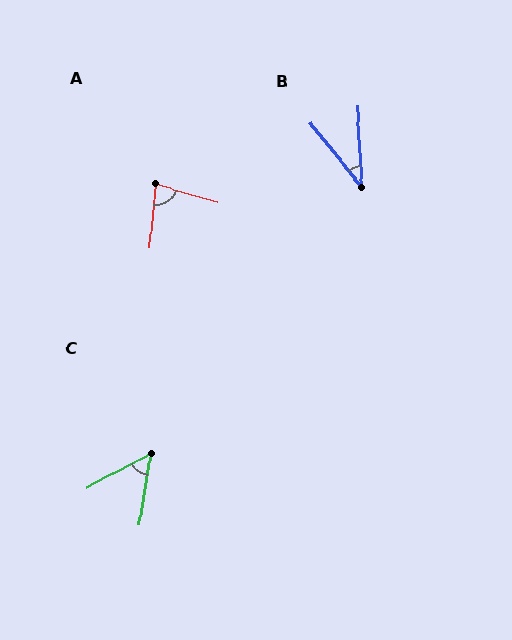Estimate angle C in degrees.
Approximately 53 degrees.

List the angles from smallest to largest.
B (35°), C (53°), A (80°).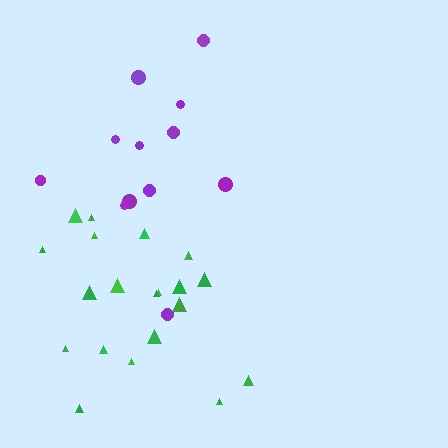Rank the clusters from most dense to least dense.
green, purple.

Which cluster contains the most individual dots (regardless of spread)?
Green (20).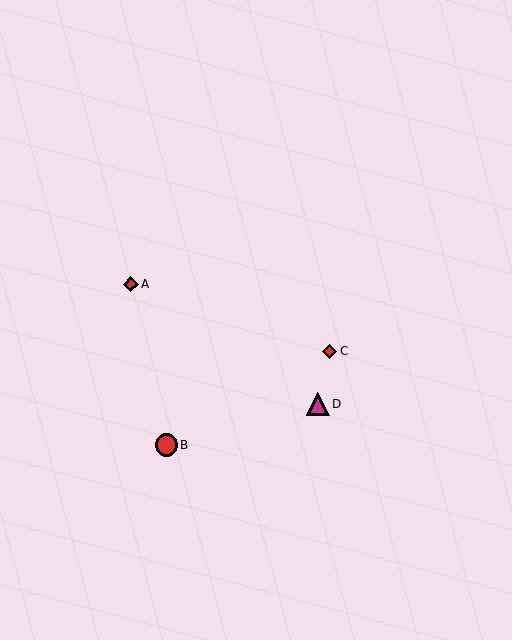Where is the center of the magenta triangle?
The center of the magenta triangle is at (318, 404).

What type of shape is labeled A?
Shape A is a red diamond.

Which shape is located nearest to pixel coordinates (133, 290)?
The red diamond (labeled A) at (131, 284) is nearest to that location.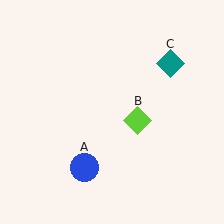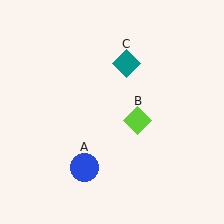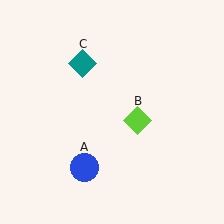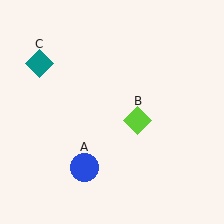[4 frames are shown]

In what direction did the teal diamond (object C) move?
The teal diamond (object C) moved left.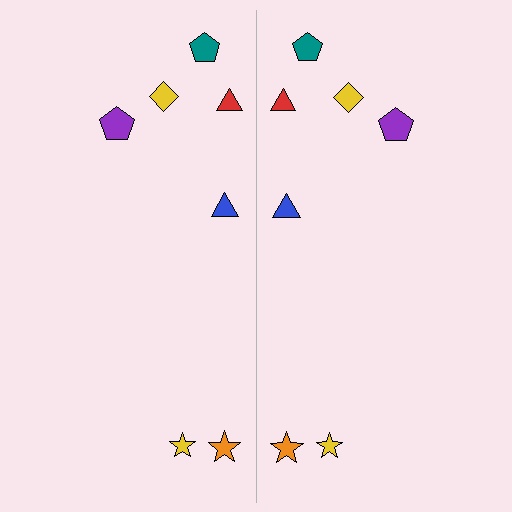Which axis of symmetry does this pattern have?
The pattern has a vertical axis of symmetry running through the center of the image.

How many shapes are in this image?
There are 14 shapes in this image.